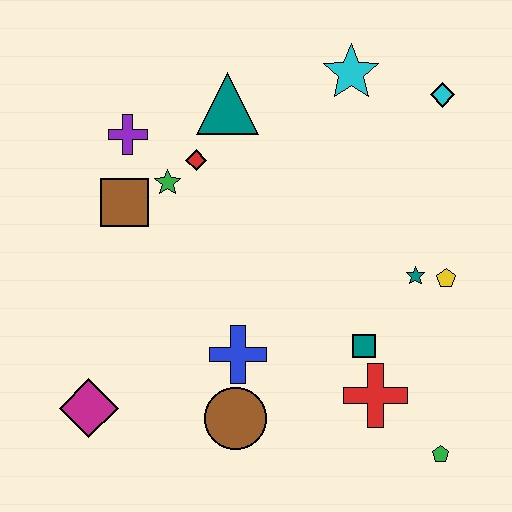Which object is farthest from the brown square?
The green pentagon is farthest from the brown square.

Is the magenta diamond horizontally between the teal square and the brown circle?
No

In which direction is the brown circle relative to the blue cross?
The brown circle is below the blue cross.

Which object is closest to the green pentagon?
The red cross is closest to the green pentagon.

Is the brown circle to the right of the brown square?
Yes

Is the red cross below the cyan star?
Yes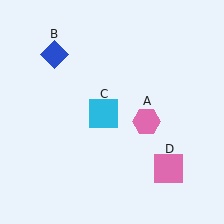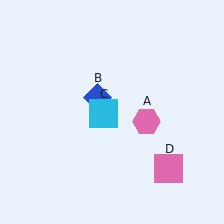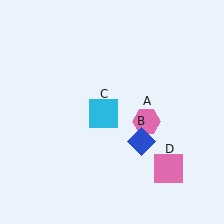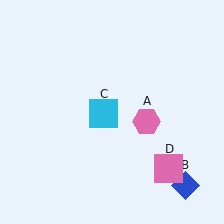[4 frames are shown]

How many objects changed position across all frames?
1 object changed position: blue diamond (object B).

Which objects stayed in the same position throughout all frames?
Pink hexagon (object A) and cyan square (object C) and pink square (object D) remained stationary.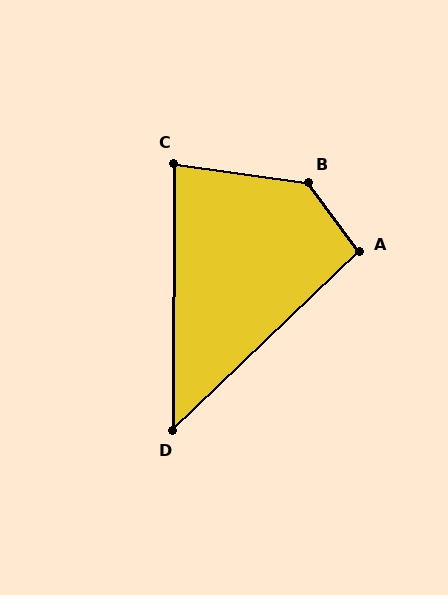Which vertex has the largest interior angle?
B, at approximately 134 degrees.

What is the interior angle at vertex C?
Approximately 82 degrees (acute).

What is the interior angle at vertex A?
Approximately 98 degrees (obtuse).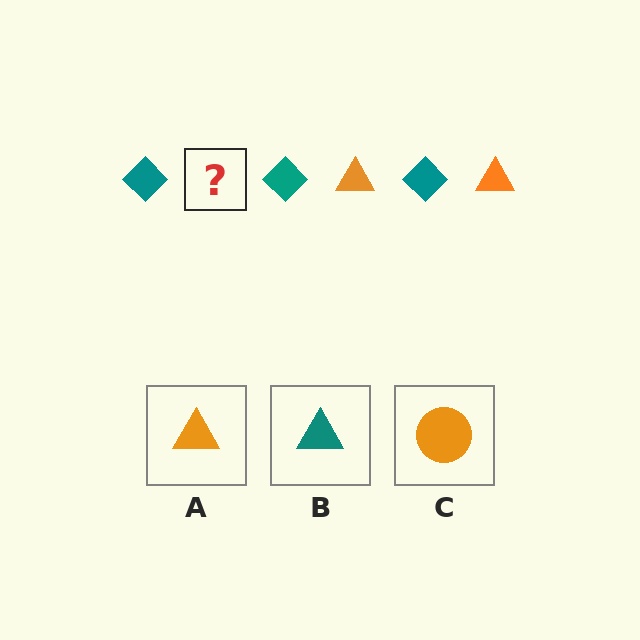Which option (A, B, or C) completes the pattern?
A.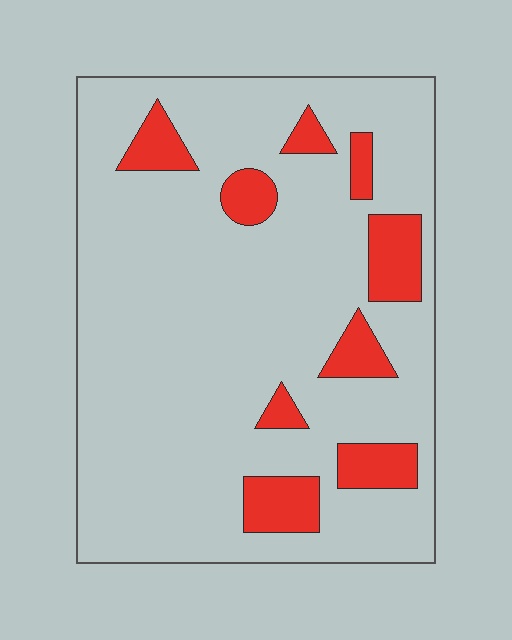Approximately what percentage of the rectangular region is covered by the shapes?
Approximately 15%.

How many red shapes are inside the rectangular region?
9.